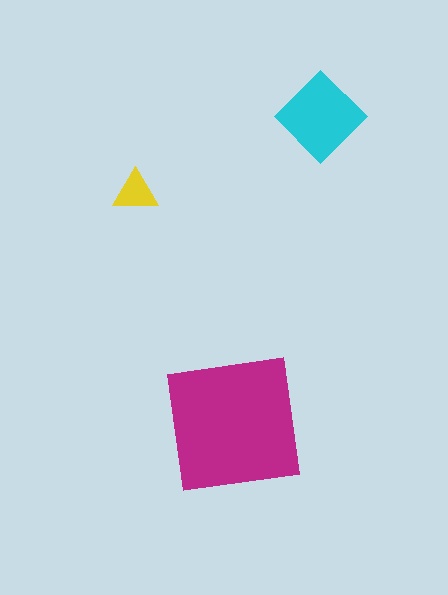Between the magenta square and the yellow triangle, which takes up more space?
The magenta square.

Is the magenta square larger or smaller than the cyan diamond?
Larger.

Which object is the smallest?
The yellow triangle.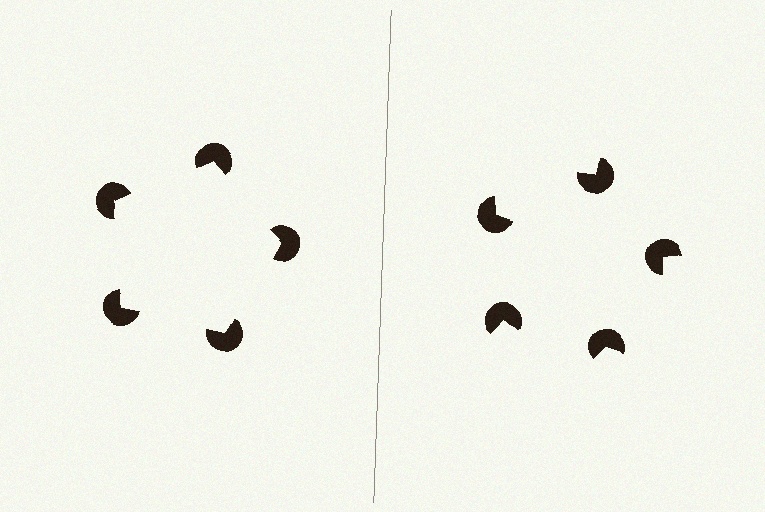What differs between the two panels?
The pac-man discs are positioned identically on both sides; only the wedge orientations differ. On the left they align to a pentagon; on the right they are misaligned.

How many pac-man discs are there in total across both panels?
10 — 5 on each side.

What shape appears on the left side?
An illusory pentagon.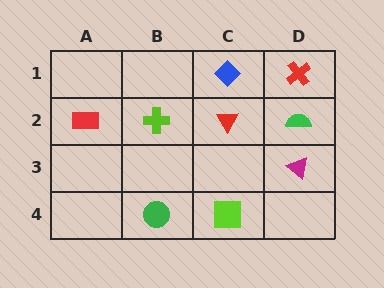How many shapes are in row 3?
1 shape.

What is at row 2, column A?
A red rectangle.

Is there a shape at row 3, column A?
No, that cell is empty.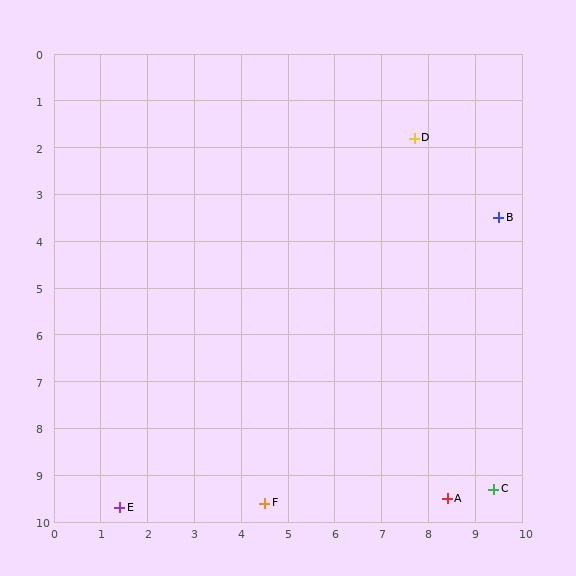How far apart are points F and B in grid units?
Points F and B are about 7.9 grid units apart.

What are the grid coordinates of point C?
Point C is at approximately (9.4, 9.3).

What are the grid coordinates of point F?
Point F is at approximately (4.5, 9.6).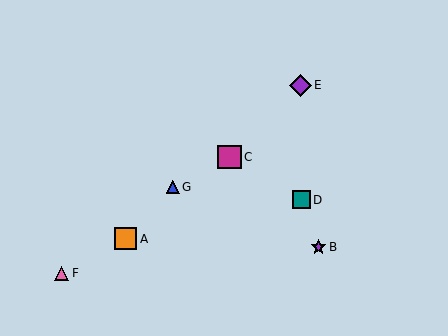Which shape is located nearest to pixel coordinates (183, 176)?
The blue triangle (labeled G) at (173, 187) is nearest to that location.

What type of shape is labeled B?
Shape B is a purple star.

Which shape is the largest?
The magenta square (labeled C) is the largest.